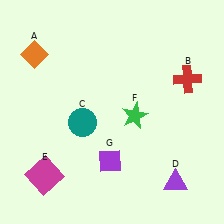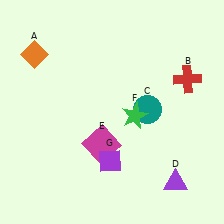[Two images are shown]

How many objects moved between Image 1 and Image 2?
2 objects moved between the two images.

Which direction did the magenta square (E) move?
The magenta square (E) moved right.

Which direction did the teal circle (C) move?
The teal circle (C) moved right.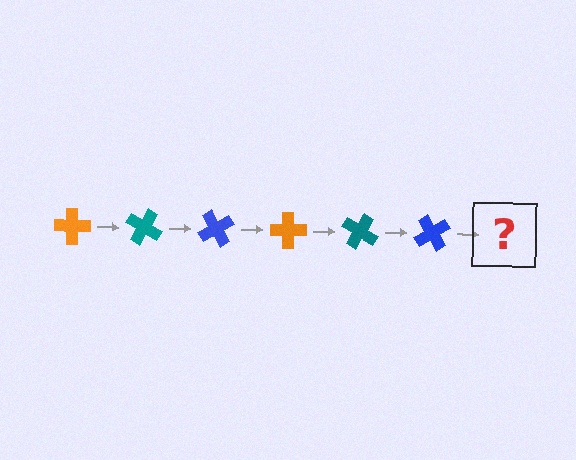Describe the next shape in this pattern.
It should be an orange cross, rotated 180 degrees from the start.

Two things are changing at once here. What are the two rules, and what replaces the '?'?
The two rules are that it rotates 30 degrees each step and the color cycles through orange, teal, and blue. The '?' should be an orange cross, rotated 180 degrees from the start.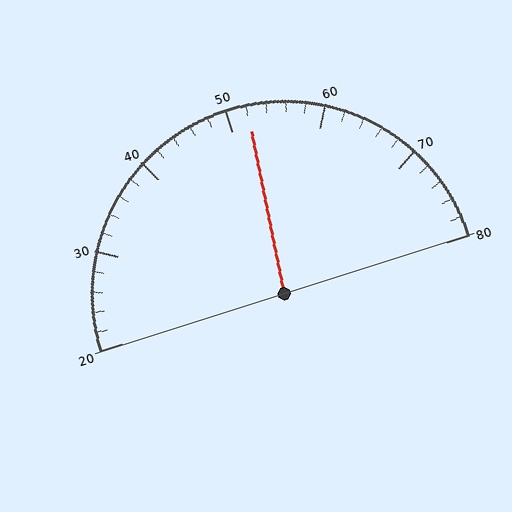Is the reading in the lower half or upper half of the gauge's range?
The reading is in the upper half of the range (20 to 80).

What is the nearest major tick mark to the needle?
The nearest major tick mark is 50.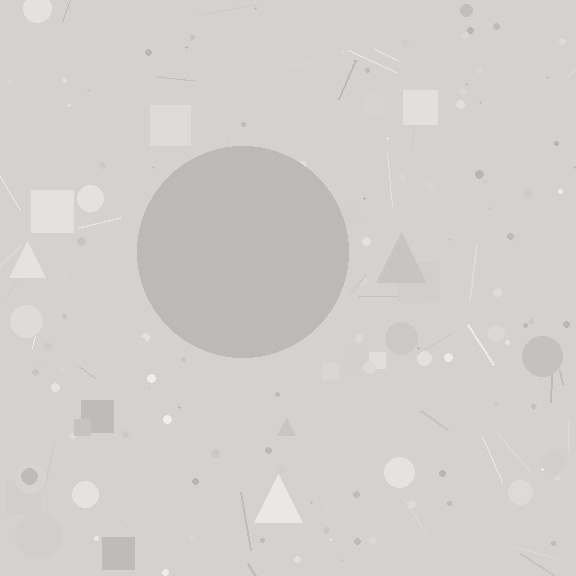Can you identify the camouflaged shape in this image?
The camouflaged shape is a circle.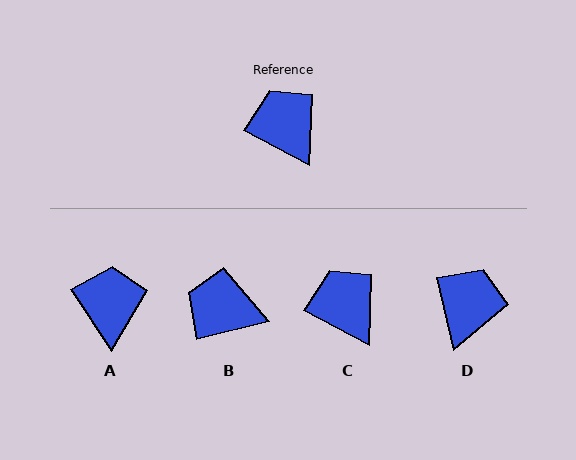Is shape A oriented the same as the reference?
No, it is off by about 29 degrees.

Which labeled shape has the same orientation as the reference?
C.